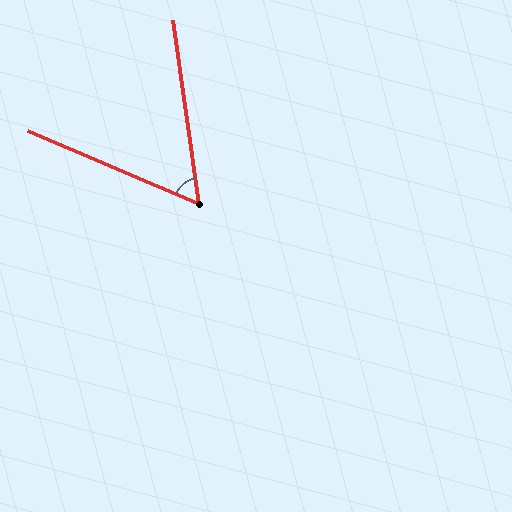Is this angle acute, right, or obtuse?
It is acute.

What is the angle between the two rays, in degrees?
Approximately 59 degrees.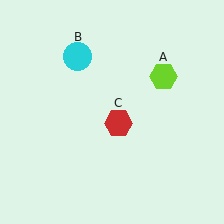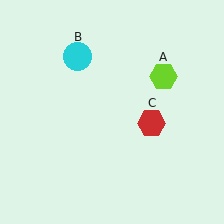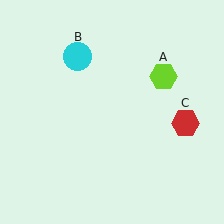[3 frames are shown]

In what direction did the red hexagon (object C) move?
The red hexagon (object C) moved right.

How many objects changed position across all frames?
1 object changed position: red hexagon (object C).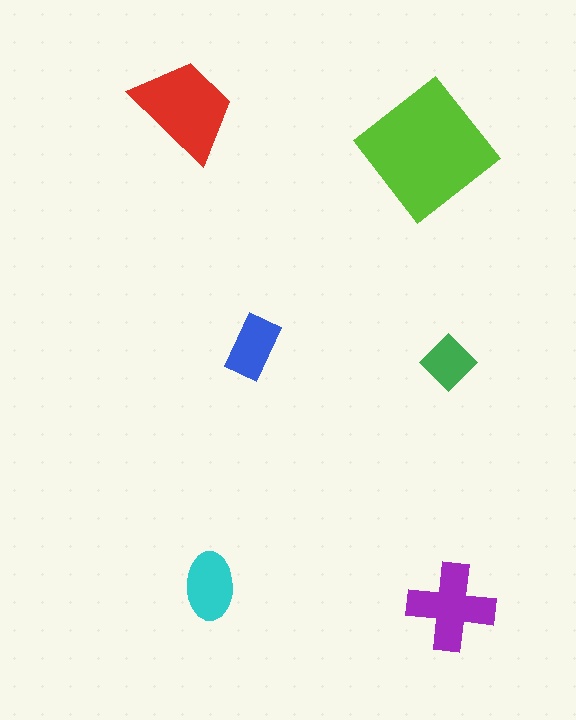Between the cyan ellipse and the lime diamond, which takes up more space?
The lime diamond.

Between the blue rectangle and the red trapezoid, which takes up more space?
The red trapezoid.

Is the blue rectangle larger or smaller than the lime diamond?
Smaller.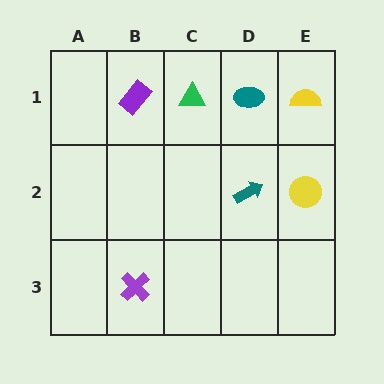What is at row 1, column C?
A green triangle.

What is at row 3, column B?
A purple cross.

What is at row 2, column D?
A teal arrow.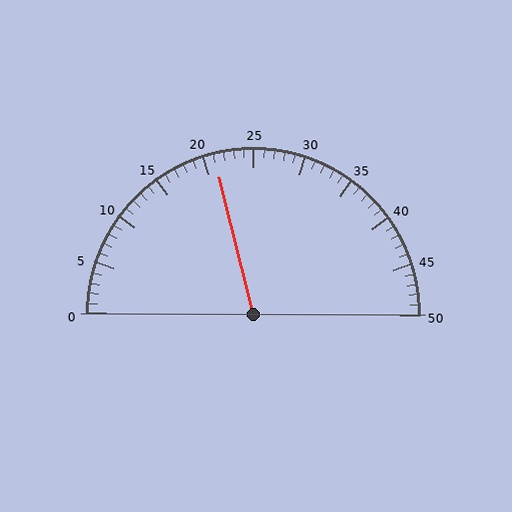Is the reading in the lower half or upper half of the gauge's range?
The reading is in the lower half of the range (0 to 50).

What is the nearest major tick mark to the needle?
The nearest major tick mark is 20.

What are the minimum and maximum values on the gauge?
The gauge ranges from 0 to 50.